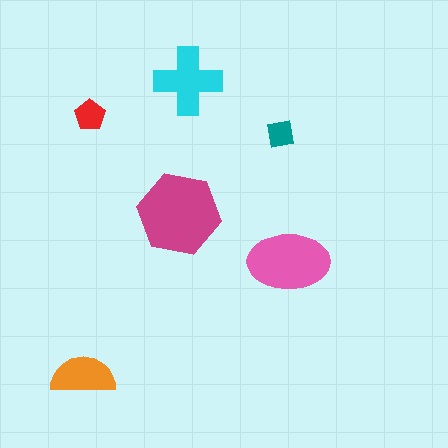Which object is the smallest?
The teal square.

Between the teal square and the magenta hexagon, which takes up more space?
The magenta hexagon.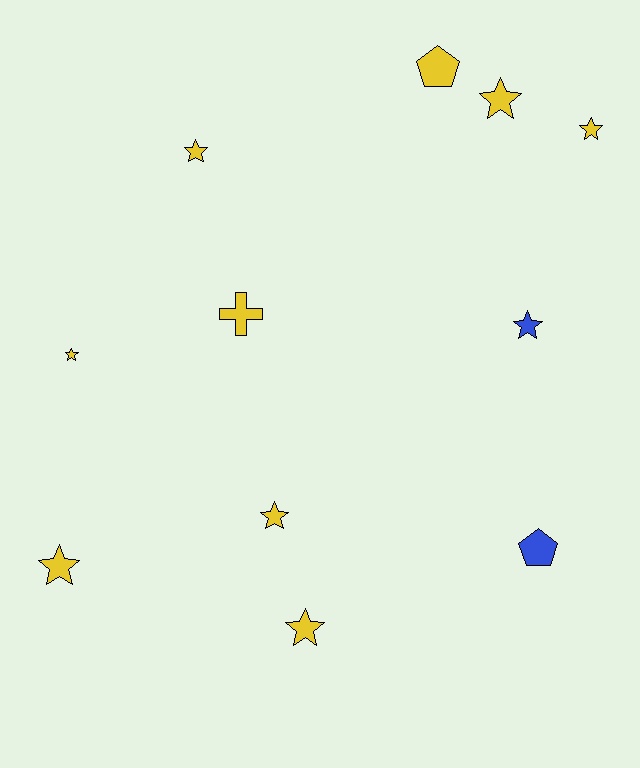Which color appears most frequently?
Yellow, with 9 objects.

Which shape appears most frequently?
Star, with 8 objects.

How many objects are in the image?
There are 11 objects.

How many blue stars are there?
There is 1 blue star.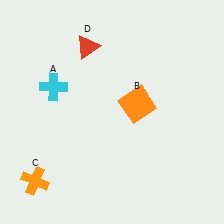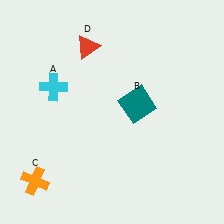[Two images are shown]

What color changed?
The square (B) changed from orange in Image 1 to teal in Image 2.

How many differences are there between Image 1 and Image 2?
There is 1 difference between the two images.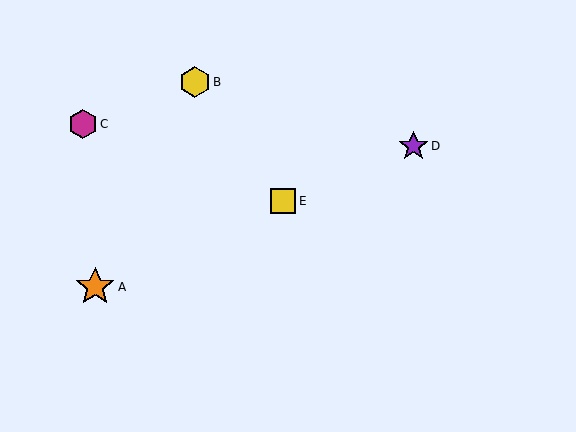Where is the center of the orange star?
The center of the orange star is at (95, 287).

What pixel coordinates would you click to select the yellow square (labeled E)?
Click at (283, 201) to select the yellow square E.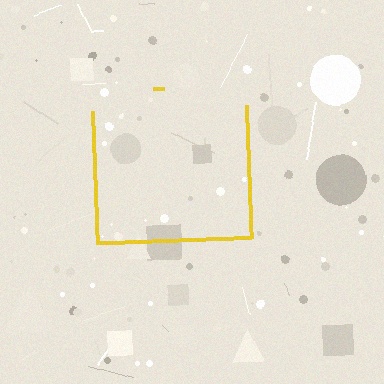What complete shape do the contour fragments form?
The contour fragments form a square.